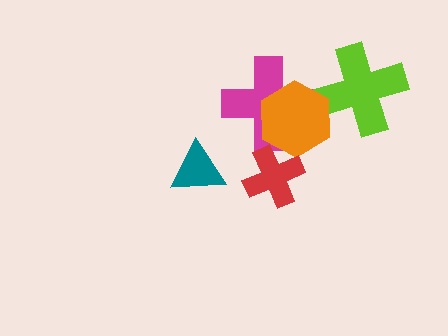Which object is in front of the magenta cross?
The orange hexagon is in front of the magenta cross.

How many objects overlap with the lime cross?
1 object overlaps with the lime cross.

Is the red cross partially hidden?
No, no other shape covers it.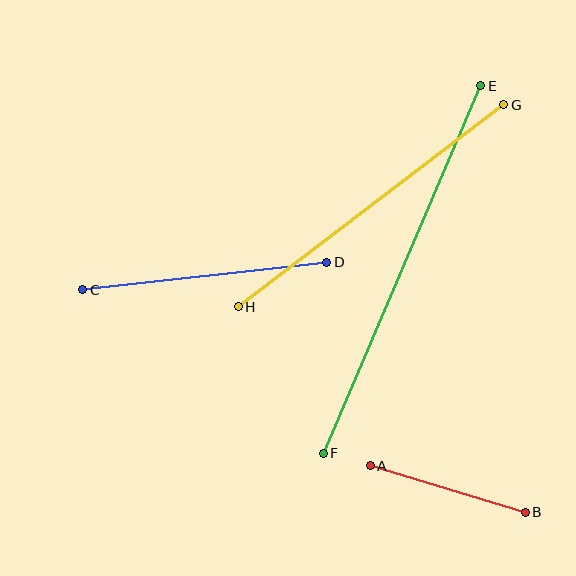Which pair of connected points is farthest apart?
Points E and F are farthest apart.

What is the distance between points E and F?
The distance is approximately 400 pixels.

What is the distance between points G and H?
The distance is approximately 334 pixels.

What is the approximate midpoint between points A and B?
The midpoint is at approximately (448, 489) pixels.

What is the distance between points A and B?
The distance is approximately 162 pixels.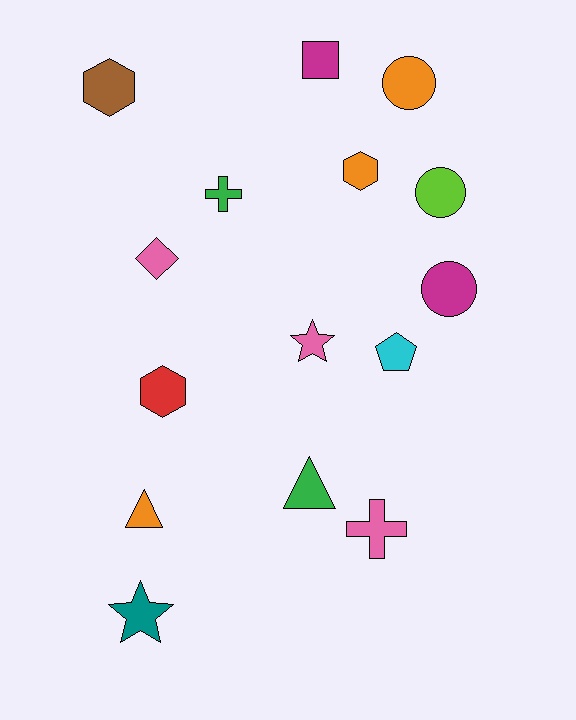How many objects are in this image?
There are 15 objects.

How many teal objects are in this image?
There is 1 teal object.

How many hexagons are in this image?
There are 3 hexagons.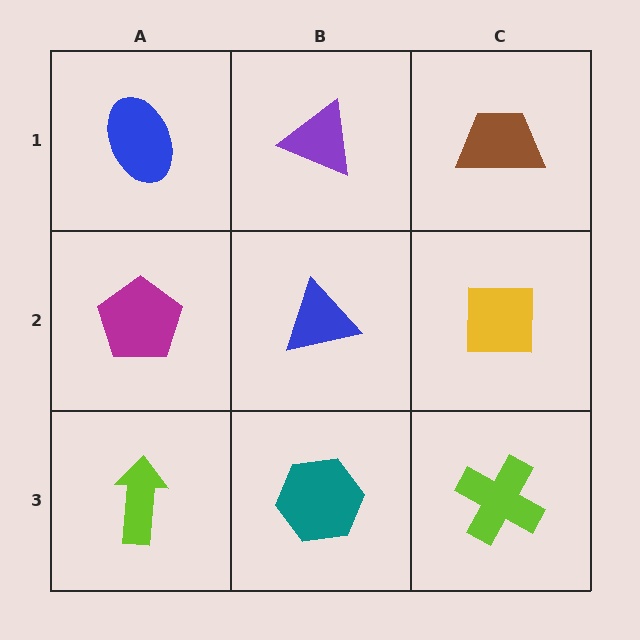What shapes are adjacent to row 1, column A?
A magenta pentagon (row 2, column A), a purple triangle (row 1, column B).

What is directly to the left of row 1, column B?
A blue ellipse.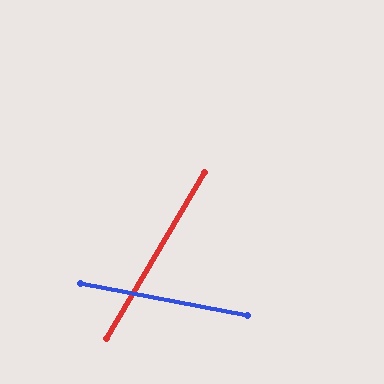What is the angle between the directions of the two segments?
Approximately 70 degrees.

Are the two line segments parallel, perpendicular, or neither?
Neither parallel nor perpendicular — they differ by about 70°.